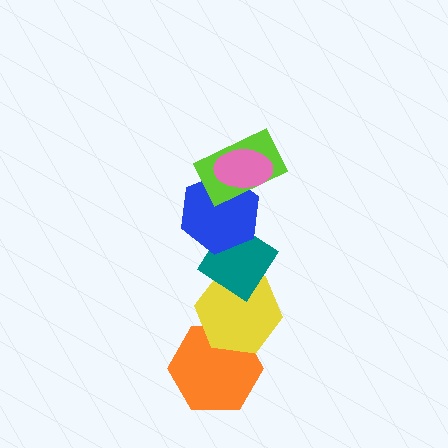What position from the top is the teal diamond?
The teal diamond is 4th from the top.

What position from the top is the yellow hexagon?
The yellow hexagon is 5th from the top.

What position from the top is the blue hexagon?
The blue hexagon is 3rd from the top.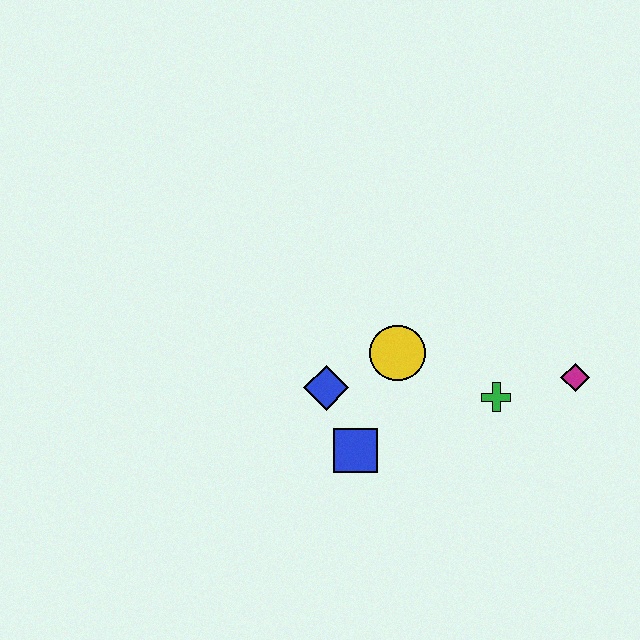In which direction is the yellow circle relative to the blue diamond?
The yellow circle is to the right of the blue diamond.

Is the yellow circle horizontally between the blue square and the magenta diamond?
Yes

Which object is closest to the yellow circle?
The blue diamond is closest to the yellow circle.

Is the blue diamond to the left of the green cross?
Yes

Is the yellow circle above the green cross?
Yes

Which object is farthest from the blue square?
The magenta diamond is farthest from the blue square.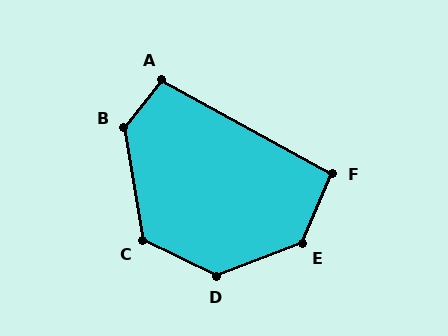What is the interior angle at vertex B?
Approximately 132 degrees (obtuse).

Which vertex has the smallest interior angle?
F, at approximately 96 degrees.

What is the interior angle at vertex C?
Approximately 126 degrees (obtuse).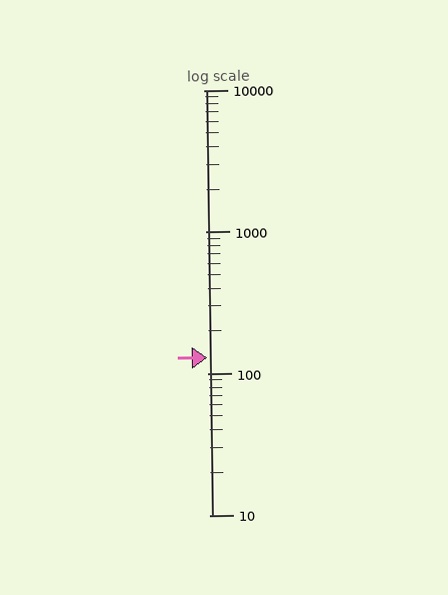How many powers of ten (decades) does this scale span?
The scale spans 3 decades, from 10 to 10000.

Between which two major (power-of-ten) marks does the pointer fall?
The pointer is between 100 and 1000.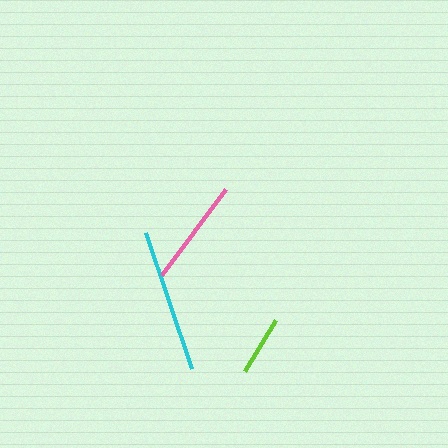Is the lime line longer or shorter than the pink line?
The pink line is longer than the lime line.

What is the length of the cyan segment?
The cyan segment is approximately 144 pixels long.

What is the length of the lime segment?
The lime segment is approximately 60 pixels long.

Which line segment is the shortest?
The lime line is the shortest at approximately 60 pixels.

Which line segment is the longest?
The cyan line is the longest at approximately 144 pixels.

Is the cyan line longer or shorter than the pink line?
The cyan line is longer than the pink line.